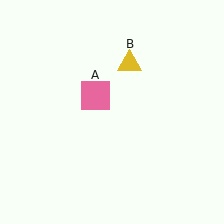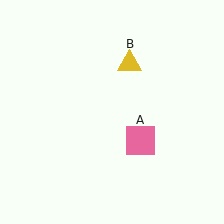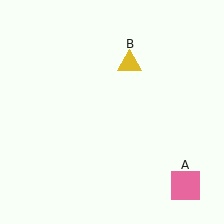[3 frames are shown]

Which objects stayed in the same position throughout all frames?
Yellow triangle (object B) remained stationary.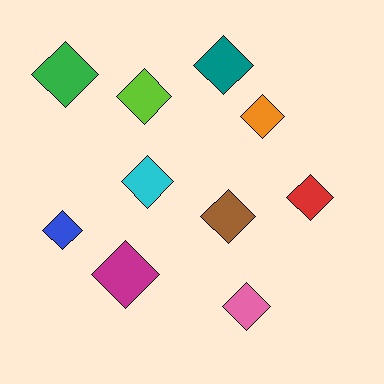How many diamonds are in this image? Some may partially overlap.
There are 10 diamonds.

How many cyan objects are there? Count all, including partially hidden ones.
There is 1 cyan object.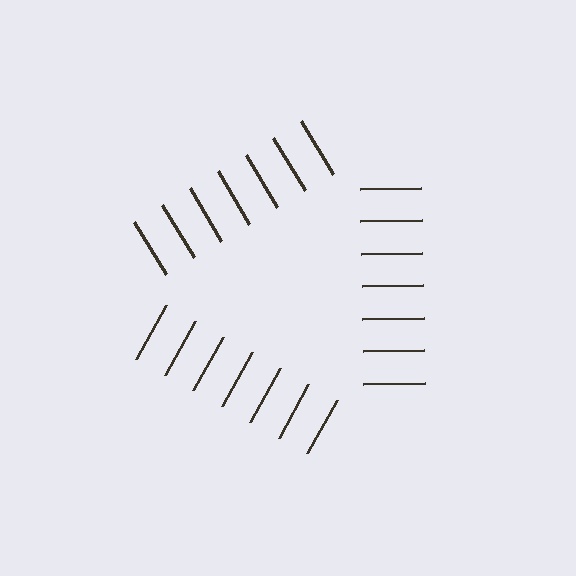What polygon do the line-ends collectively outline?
An illusory triangle — the line segments terminate on its edges but no continuous stroke is drawn.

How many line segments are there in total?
21 — 7 along each of the 3 edges.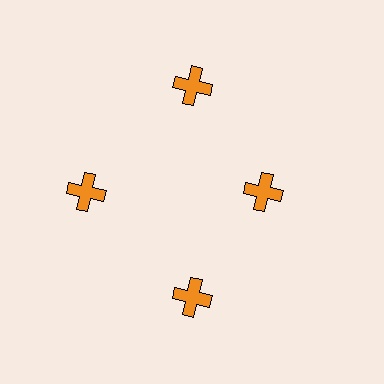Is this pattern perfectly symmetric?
No. The 4 orange crosses are arranged in a ring, but one element near the 3 o'clock position is pulled inward toward the center, breaking the 4-fold rotational symmetry.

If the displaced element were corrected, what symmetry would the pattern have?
It would have 4-fold rotational symmetry — the pattern would map onto itself every 90 degrees.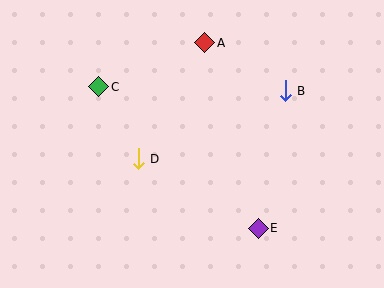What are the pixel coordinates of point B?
Point B is at (285, 91).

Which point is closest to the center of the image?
Point D at (138, 159) is closest to the center.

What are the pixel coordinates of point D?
Point D is at (138, 159).